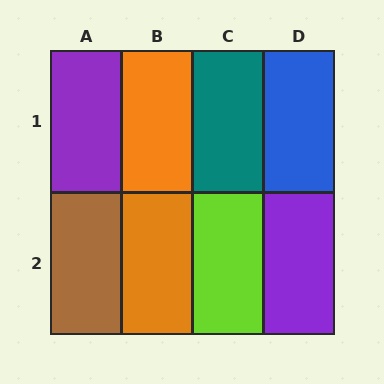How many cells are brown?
1 cell is brown.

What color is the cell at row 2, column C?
Lime.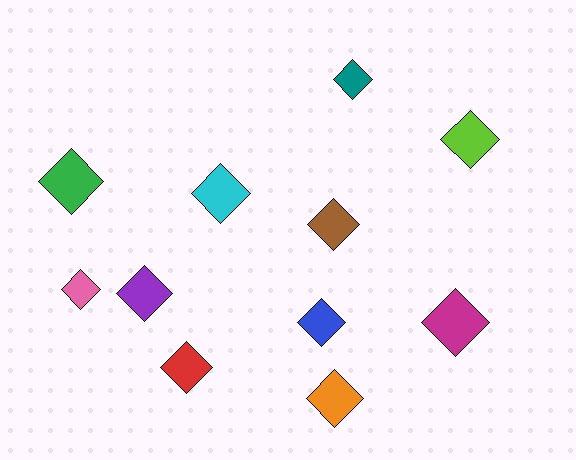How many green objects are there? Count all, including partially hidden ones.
There is 1 green object.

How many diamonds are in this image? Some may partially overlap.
There are 11 diamonds.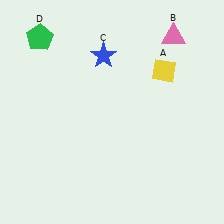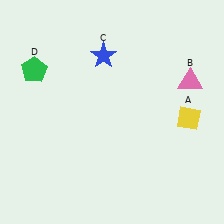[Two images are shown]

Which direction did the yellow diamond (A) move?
The yellow diamond (A) moved down.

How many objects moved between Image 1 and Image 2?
3 objects moved between the two images.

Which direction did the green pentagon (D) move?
The green pentagon (D) moved down.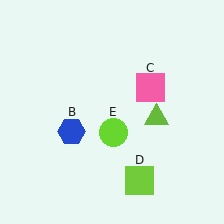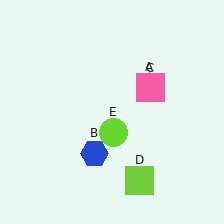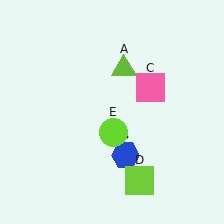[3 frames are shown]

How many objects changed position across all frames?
2 objects changed position: lime triangle (object A), blue hexagon (object B).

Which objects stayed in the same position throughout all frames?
Pink square (object C) and lime square (object D) and lime circle (object E) remained stationary.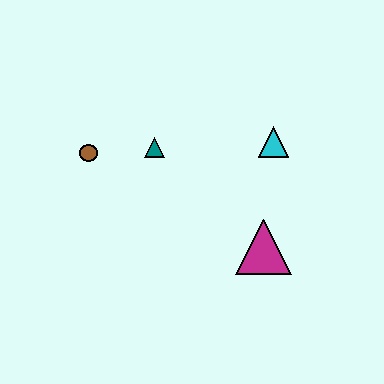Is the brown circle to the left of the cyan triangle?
Yes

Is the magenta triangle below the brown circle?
Yes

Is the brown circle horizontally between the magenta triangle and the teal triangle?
No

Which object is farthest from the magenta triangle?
The brown circle is farthest from the magenta triangle.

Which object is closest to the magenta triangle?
The cyan triangle is closest to the magenta triangle.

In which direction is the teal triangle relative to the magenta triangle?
The teal triangle is to the left of the magenta triangle.